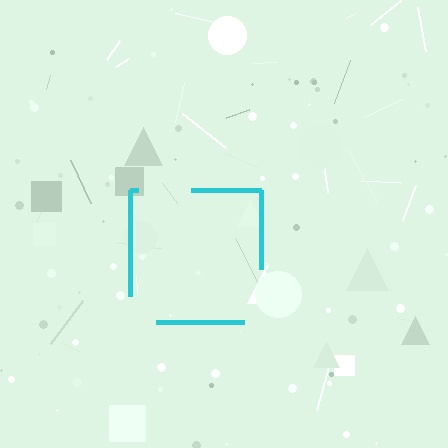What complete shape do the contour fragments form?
The contour fragments form a square.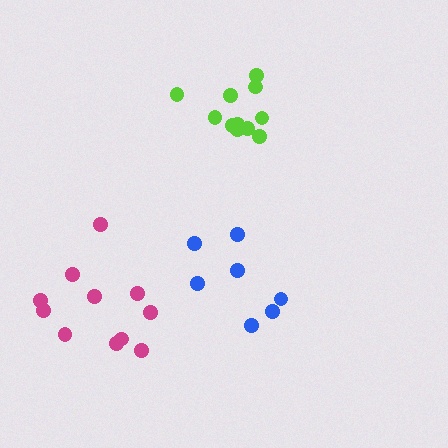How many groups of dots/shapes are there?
There are 3 groups.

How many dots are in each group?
Group 1: 7 dots, Group 2: 11 dots, Group 3: 11 dots (29 total).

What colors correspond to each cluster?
The clusters are colored: blue, lime, magenta.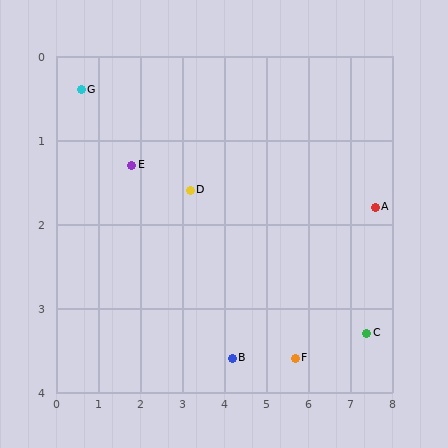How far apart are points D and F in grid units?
Points D and F are about 3.2 grid units apart.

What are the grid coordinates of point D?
Point D is at approximately (3.2, 1.6).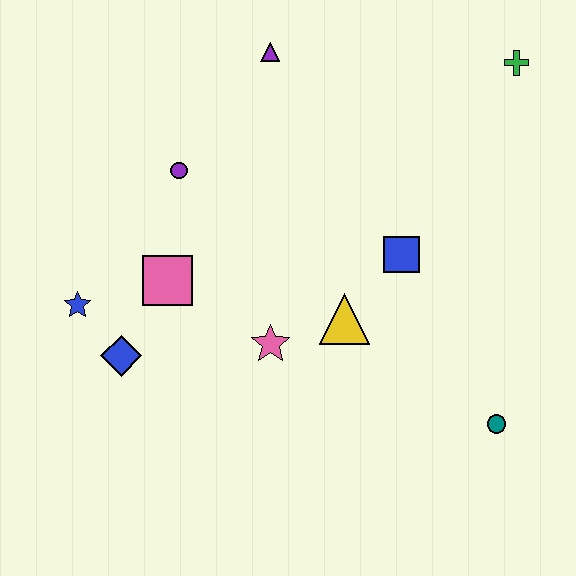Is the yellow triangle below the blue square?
Yes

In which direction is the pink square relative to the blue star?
The pink square is to the right of the blue star.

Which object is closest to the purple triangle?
The purple circle is closest to the purple triangle.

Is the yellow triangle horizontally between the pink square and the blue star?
No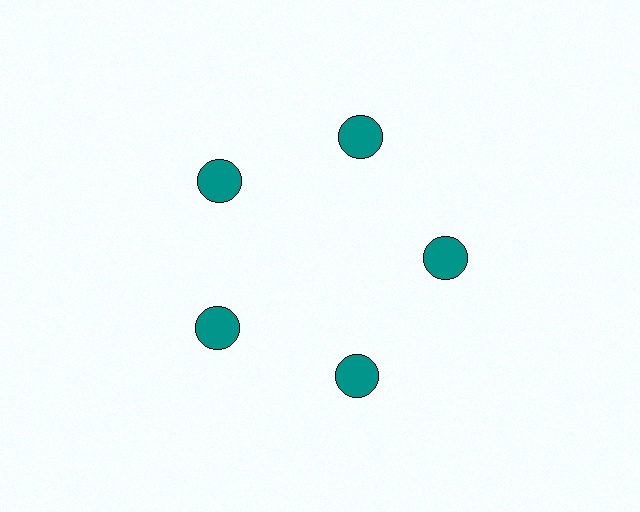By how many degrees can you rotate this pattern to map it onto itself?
The pattern maps onto itself every 72 degrees of rotation.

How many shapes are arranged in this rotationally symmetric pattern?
There are 5 shapes, arranged in 5 groups of 1.